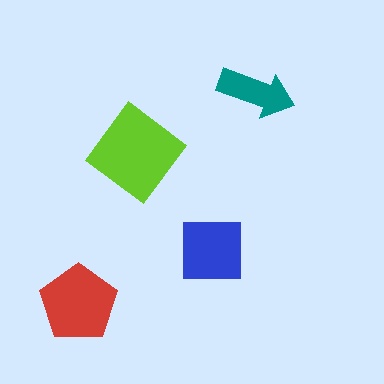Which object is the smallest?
The teal arrow.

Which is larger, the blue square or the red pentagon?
The red pentagon.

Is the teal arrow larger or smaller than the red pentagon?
Smaller.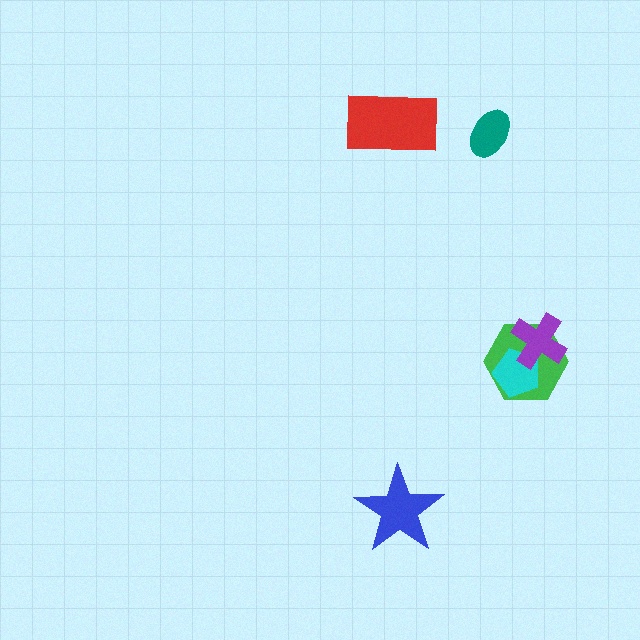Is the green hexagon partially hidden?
Yes, it is partially covered by another shape.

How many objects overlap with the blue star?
0 objects overlap with the blue star.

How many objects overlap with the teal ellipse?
0 objects overlap with the teal ellipse.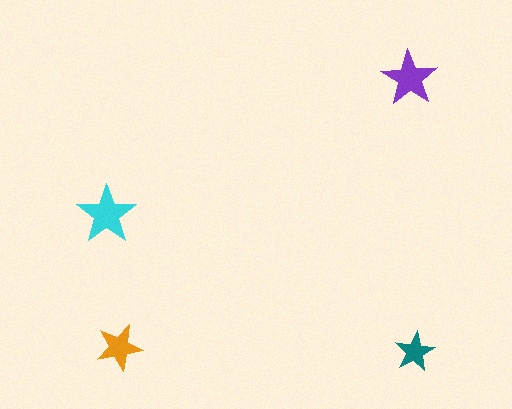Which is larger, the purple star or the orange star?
The purple one.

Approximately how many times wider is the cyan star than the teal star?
About 1.5 times wider.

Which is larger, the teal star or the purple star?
The purple one.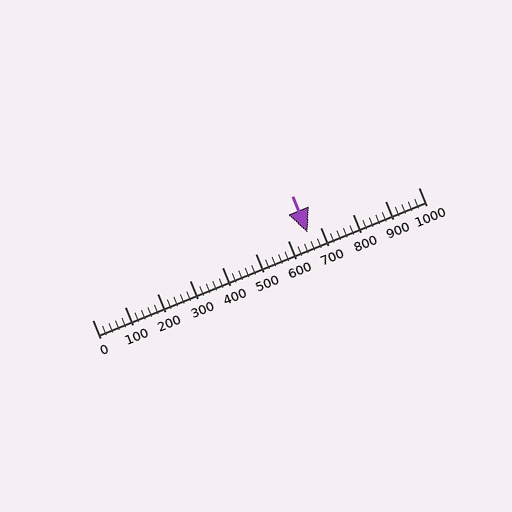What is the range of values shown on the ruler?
The ruler shows values from 0 to 1000.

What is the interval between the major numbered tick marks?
The major tick marks are spaced 100 units apart.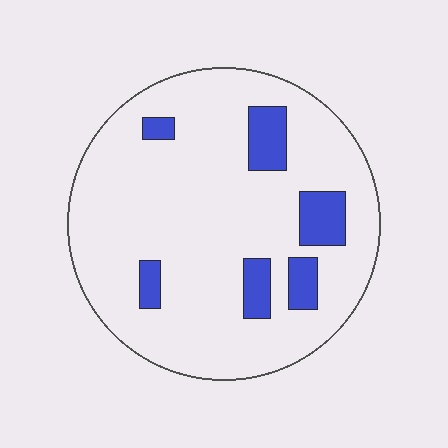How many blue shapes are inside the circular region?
6.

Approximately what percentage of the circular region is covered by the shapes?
Approximately 15%.